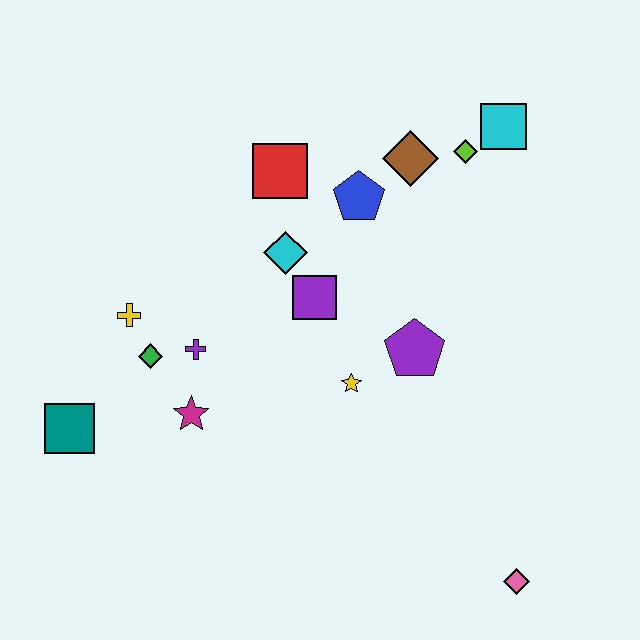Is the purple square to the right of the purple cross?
Yes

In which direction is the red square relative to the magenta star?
The red square is above the magenta star.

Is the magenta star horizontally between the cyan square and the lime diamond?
No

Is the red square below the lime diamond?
Yes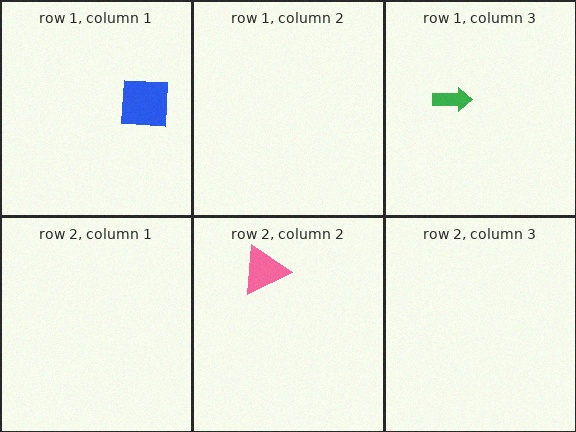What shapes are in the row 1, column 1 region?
The blue square.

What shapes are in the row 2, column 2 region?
The pink triangle.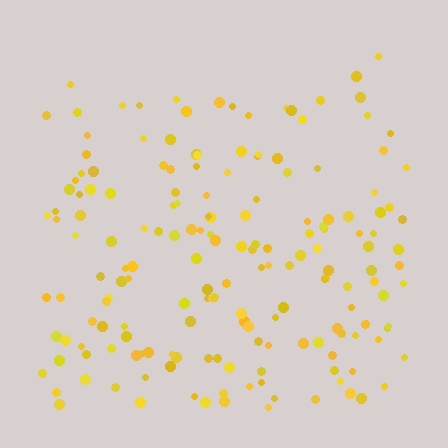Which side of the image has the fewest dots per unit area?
The top.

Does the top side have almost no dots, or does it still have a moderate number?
Still a moderate number, just noticeably fewer than the bottom.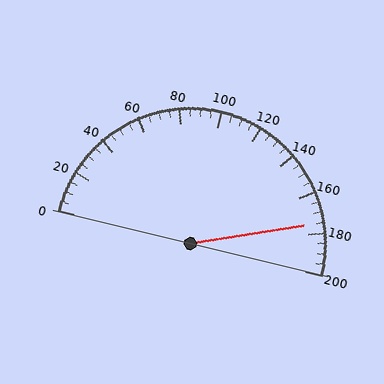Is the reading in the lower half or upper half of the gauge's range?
The reading is in the upper half of the range (0 to 200).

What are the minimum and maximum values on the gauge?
The gauge ranges from 0 to 200.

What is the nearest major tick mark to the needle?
The nearest major tick mark is 180.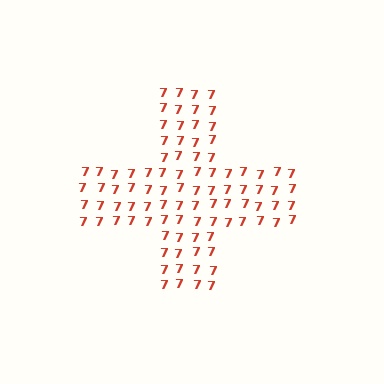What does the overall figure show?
The overall figure shows a cross.